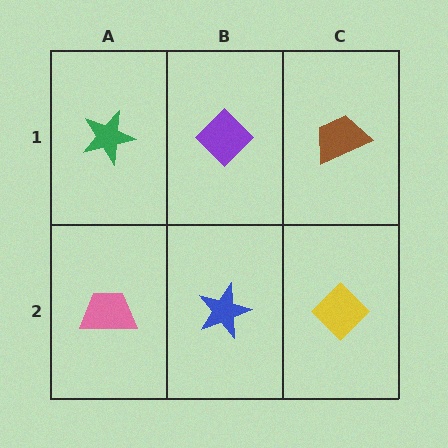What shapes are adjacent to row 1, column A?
A pink trapezoid (row 2, column A), a purple diamond (row 1, column B).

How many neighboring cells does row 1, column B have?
3.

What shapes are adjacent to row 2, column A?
A green star (row 1, column A), a blue star (row 2, column B).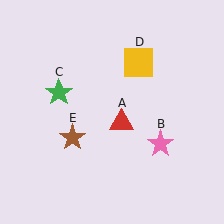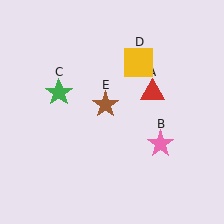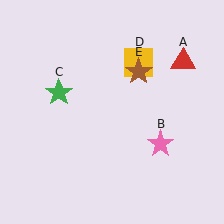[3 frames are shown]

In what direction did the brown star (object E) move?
The brown star (object E) moved up and to the right.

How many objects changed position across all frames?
2 objects changed position: red triangle (object A), brown star (object E).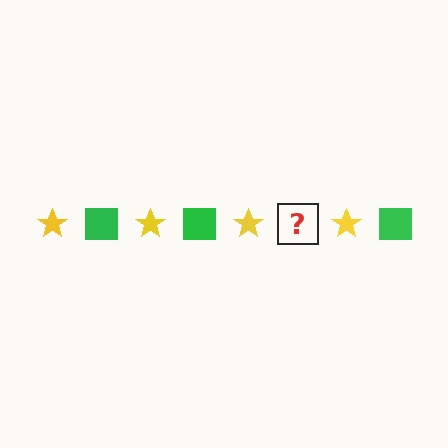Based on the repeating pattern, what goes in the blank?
The blank should be a green square.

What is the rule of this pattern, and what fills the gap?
The rule is that the pattern alternates between yellow star and green square. The gap should be filled with a green square.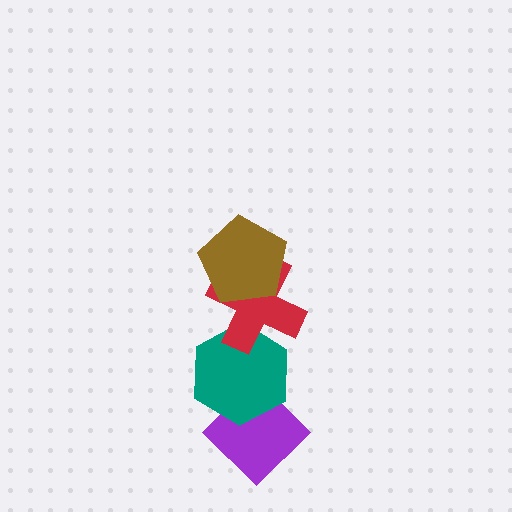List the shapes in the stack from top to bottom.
From top to bottom: the brown pentagon, the red cross, the teal hexagon, the purple diamond.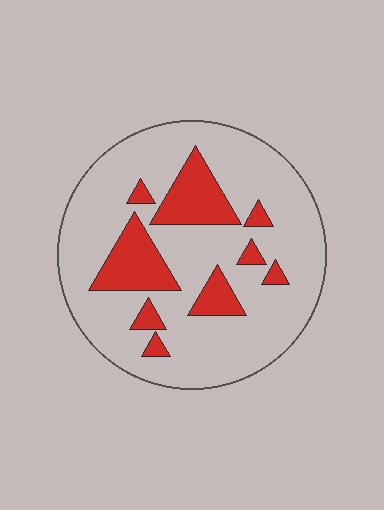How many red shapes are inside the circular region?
9.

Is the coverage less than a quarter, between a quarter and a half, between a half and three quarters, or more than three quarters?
Less than a quarter.